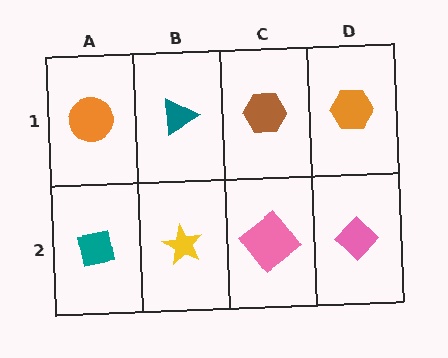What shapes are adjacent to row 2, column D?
An orange hexagon (row 1, column D), a pink diamond (row 2, column C).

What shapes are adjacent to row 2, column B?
A teal triangle (row 1, column B), a teal square (row 2, column A), a pink diamond (row 2, column C).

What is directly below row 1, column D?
A pink diamond.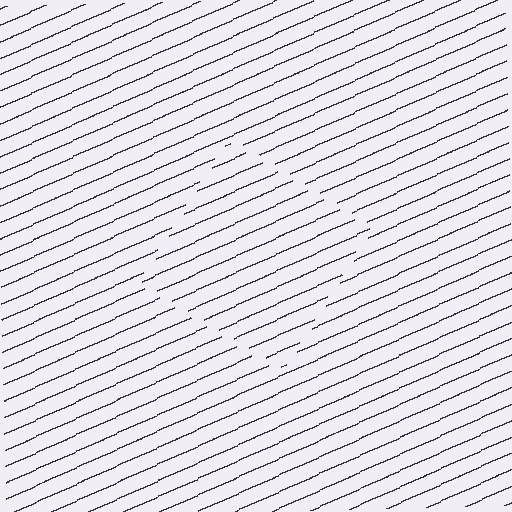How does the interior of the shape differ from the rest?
The interior of the shape contains the same grating, shifted by half a period — the contour is defined by the phase discontinuity where line-ends from the inner and outer gratings abut.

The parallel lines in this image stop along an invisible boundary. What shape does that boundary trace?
An illusory square. The interior of the shape contains the same grating, shifted by half a period — the contour is defined by the phase discontinuity where line-ends from the inner and outer gratings abut.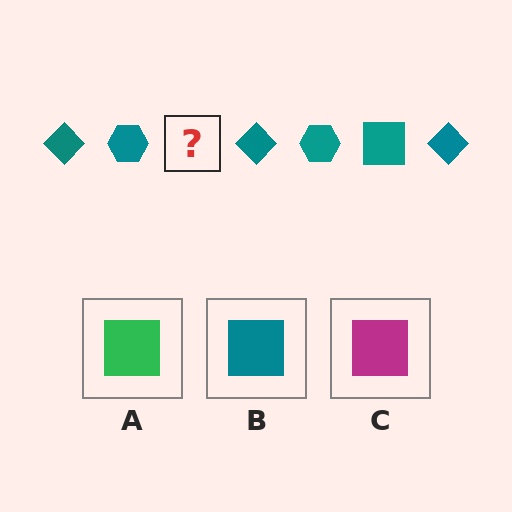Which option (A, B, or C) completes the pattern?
B.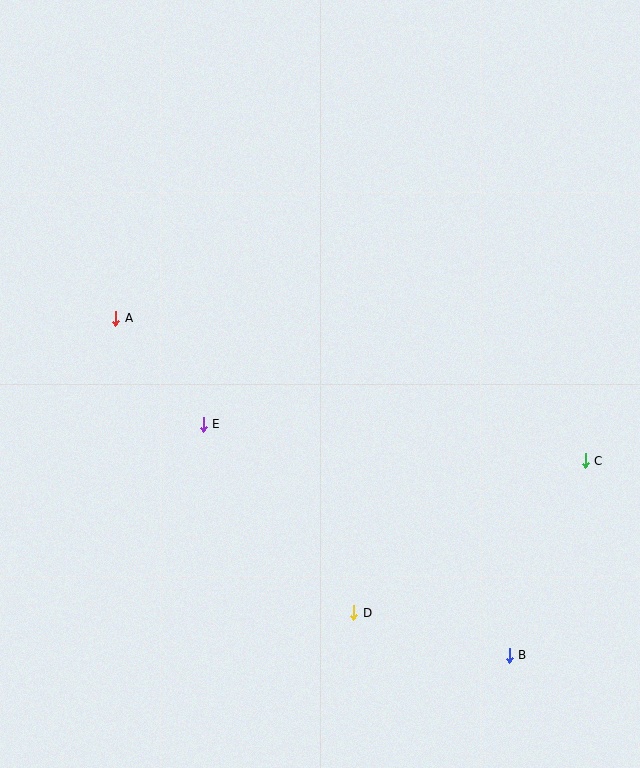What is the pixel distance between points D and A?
The distance between D and A is 379 pixels.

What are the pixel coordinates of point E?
Point E is at (203, 424).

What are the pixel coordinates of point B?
Point B is at (509, 655).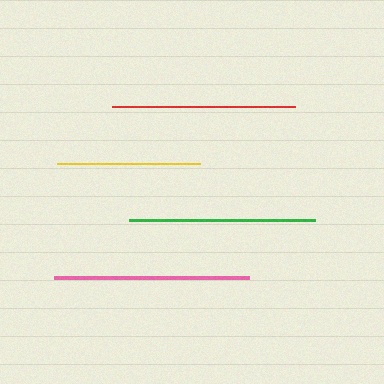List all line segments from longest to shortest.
From longest to shortest: pink, green, red, yellow.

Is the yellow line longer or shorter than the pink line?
The pink line is longer than the yellow line.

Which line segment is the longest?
The pink line is the longest at approximately 194 pixels.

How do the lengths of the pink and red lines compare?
The pink and red lines are approximately the same length.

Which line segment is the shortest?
The yellow line is the shortest at approximately 142 pixels.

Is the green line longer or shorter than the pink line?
The pink line is longer than the green line.